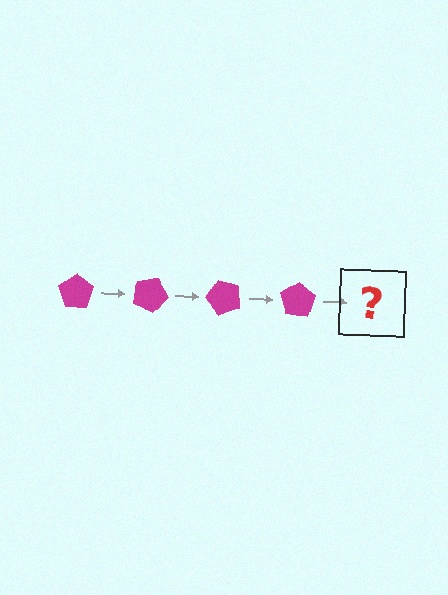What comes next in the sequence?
The next element should be a magenta pentagon rotated 100 degrees.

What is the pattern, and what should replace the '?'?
The pattern is that the pentagon rotates 25 degrees each step. The '?' should be a magenta pentagon rotated 100 degrees.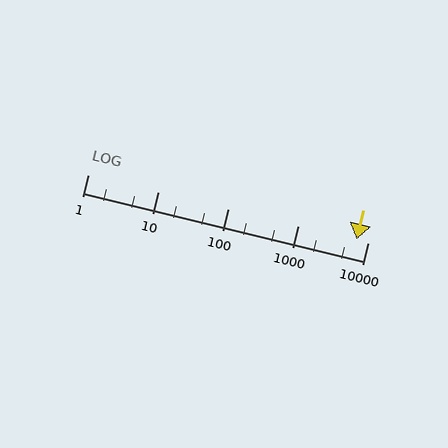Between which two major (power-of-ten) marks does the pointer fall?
The pointer is between 1000 and 10000.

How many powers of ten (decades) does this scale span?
The scale spans 4 decades, from 1 to 10000.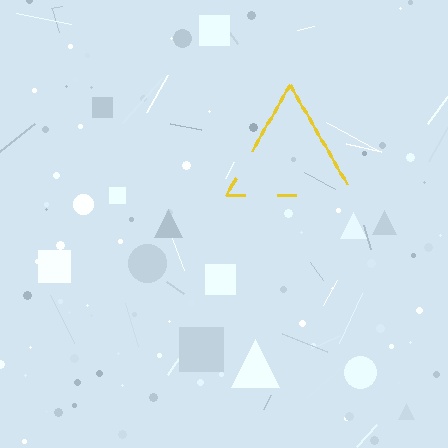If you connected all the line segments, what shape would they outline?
They would outline a triangle.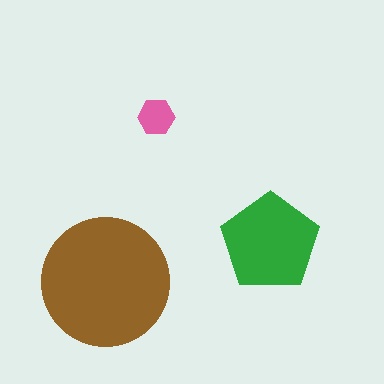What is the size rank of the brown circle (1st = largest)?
1st.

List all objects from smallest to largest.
The pink hexagon, the green pentagon, the brown circle.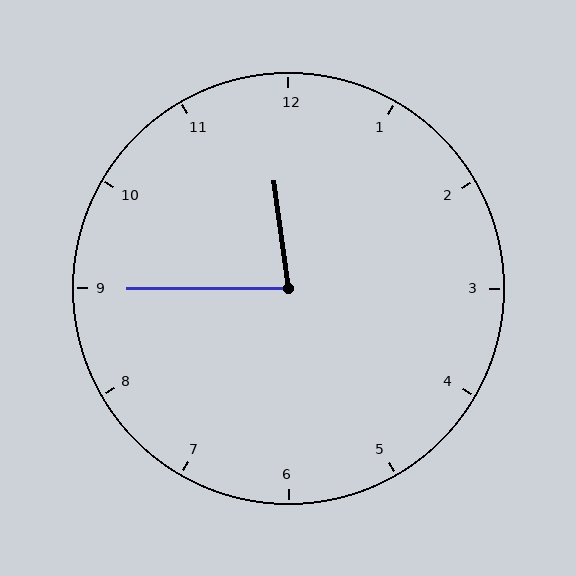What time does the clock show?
11:45.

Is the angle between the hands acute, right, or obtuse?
It is acute.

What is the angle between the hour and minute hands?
Approximately 82 degrees.